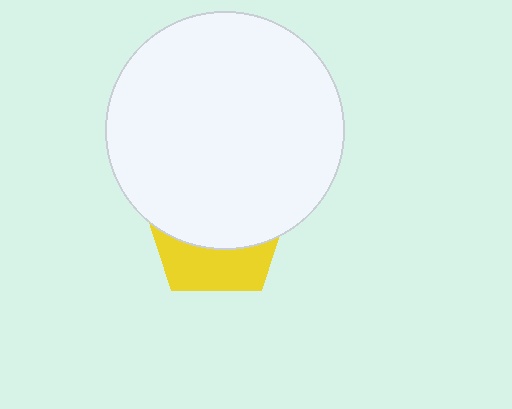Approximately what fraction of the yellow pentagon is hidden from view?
Roughly 65% of the yellow pentagon is hidden behind the white circle.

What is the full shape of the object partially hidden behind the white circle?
The partially hidden object is a yellow pentagon.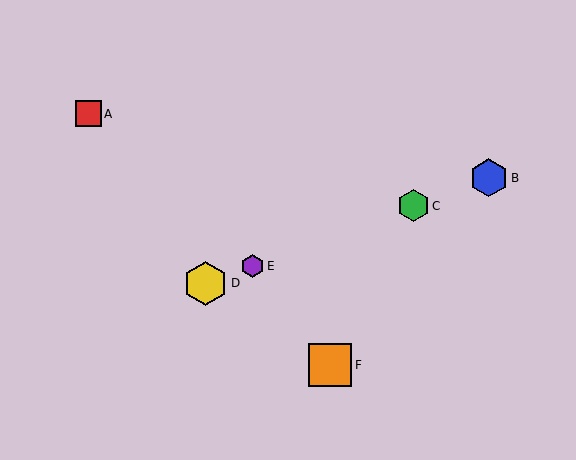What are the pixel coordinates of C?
Object C is at (413, 206).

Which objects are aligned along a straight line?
Objects B, C, D, E are aligned along a straight line.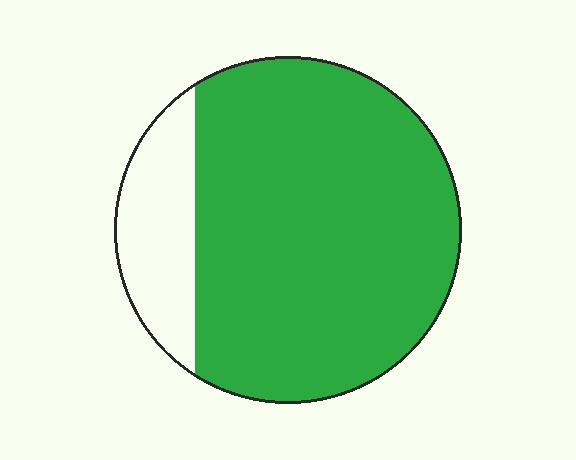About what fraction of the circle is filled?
About five sixths (5/6).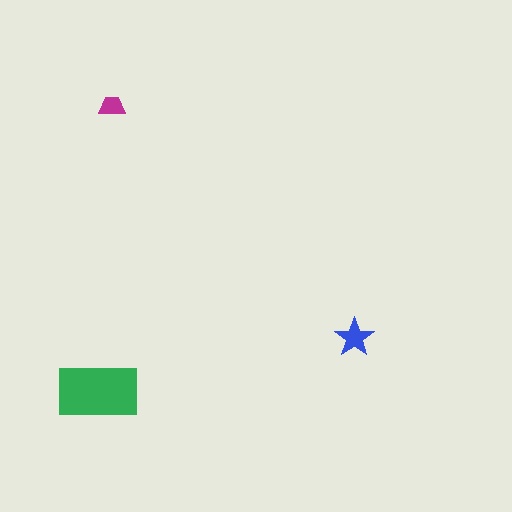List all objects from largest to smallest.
The green rectangle, the blue star, the magenta trapezoid.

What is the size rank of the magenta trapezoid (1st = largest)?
3rd.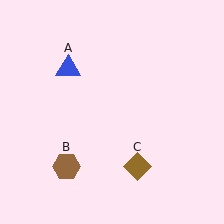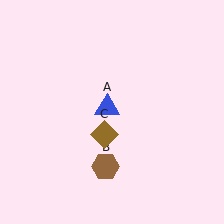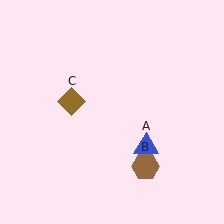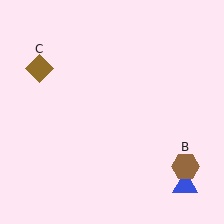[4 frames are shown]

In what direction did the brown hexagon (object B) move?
The brown hexagon (object B) moved right.